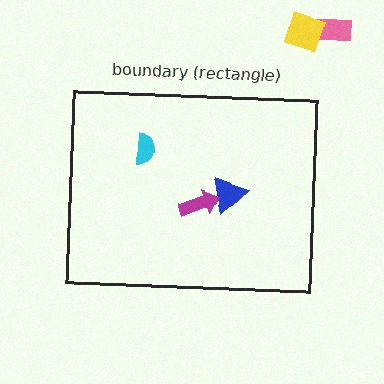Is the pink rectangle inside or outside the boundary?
Outside.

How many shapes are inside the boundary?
3 inside, 2 outside.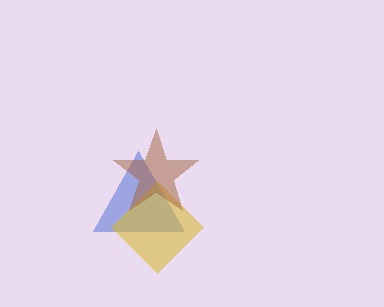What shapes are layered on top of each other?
The layered shapes are: a blue triangle, a yellow diamond, a brown star.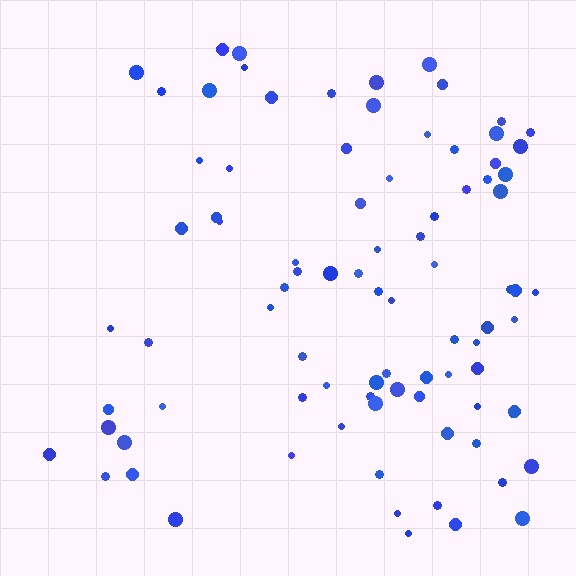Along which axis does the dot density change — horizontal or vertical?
Horizontal.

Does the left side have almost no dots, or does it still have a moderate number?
Still a moderate number, just noticeably fewer than the right.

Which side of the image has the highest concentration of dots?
The right.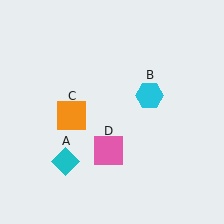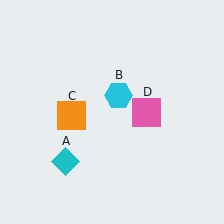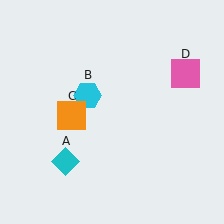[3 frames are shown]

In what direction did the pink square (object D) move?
The pink square (object D) moved up and to the right.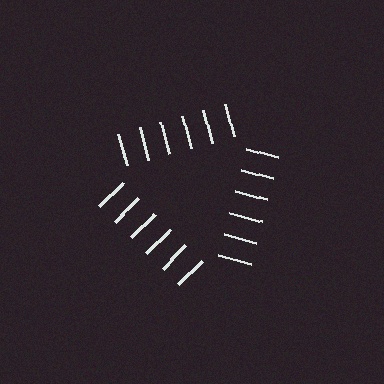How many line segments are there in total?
18 — 6 along each of the 3 edges.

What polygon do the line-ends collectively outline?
An illusory triangle — the line segments terminate on its edges but no continuous stroke is drawn.